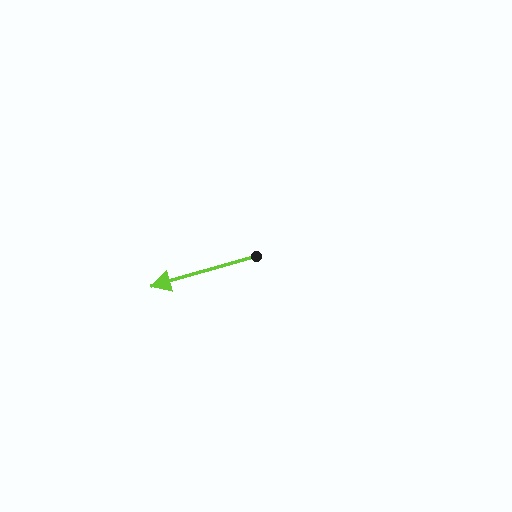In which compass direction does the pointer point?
West.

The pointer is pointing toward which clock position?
Roughly 8 o'clock.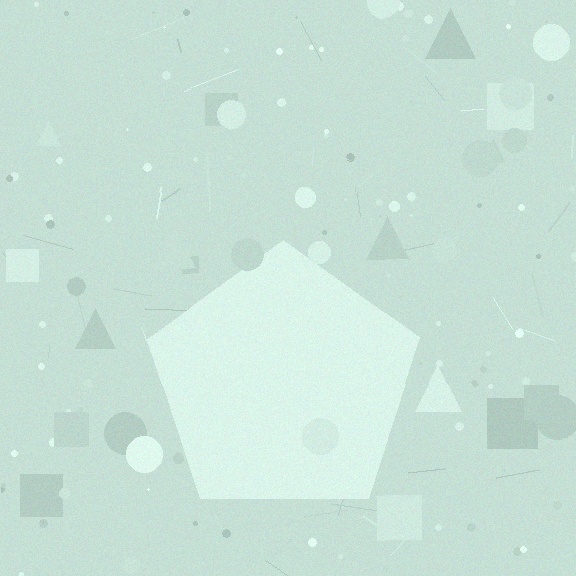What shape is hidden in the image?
A pentagon is hidden in the image.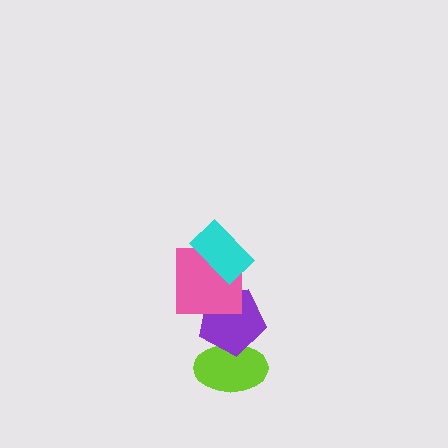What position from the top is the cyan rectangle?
The cyan rectangle is 1st from the top.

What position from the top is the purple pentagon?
The purple pentagon is 3rd from the top.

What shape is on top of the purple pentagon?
The pink square is on top of the purple pentagon.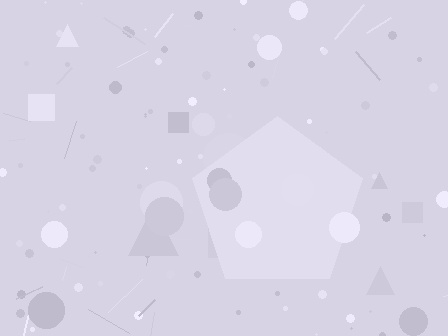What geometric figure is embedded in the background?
A pentagon is embedded in the background.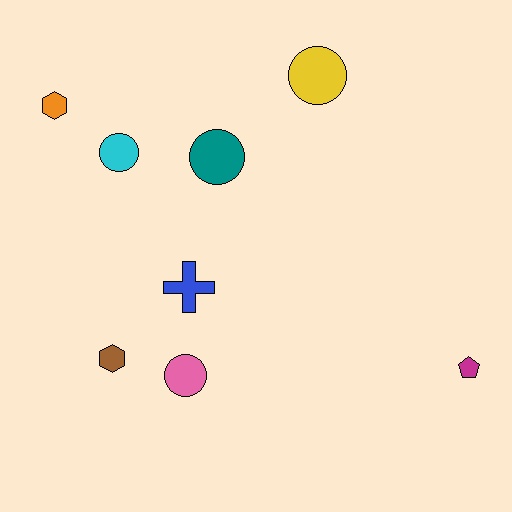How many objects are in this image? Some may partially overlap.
There are 8 objects.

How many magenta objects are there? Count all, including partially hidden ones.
There is 1 magenta object.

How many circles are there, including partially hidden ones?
There are 4 circles.